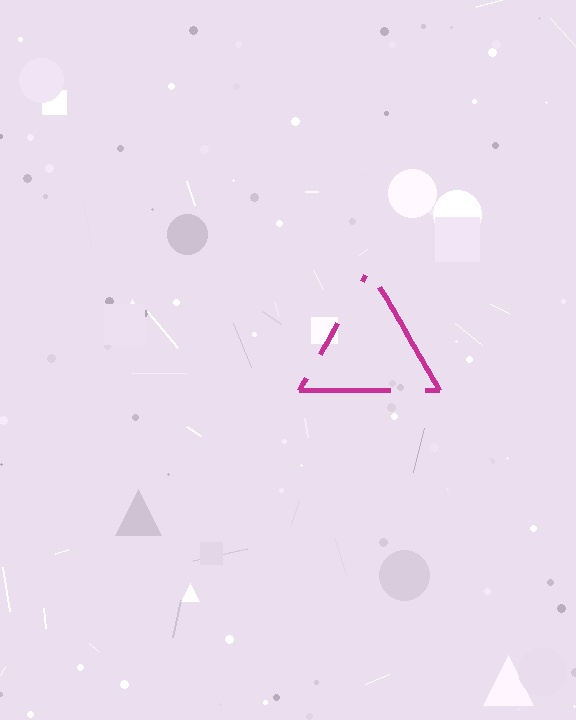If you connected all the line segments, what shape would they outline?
They would outline a triangle.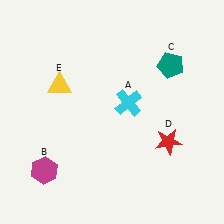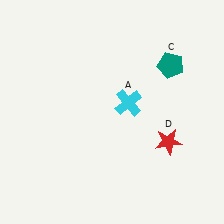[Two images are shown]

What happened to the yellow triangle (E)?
The yellow triangle (E) was removed in Image 2. It was in the top-left area of Image 1.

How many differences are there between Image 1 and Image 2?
There are 2 differences between the two images.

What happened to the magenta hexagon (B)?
The magenta hexagon (B) was removed in Image 2. It was in the bottom-left area of Image 1.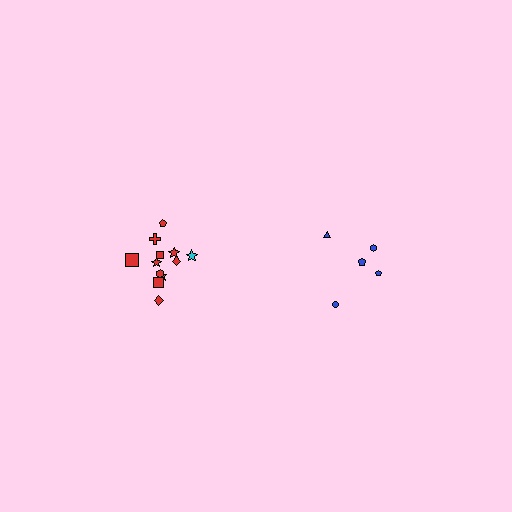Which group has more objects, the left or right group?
The left group.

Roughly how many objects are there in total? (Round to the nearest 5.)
Roughly 15 objects in total.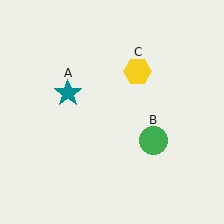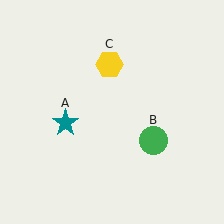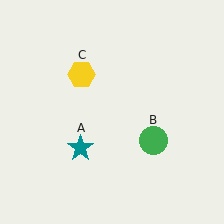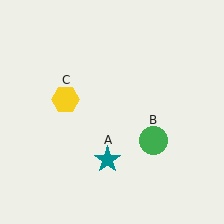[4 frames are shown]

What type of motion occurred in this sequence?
The teal star (object A), yellow hexagon (object C) rotated counterclockwise around the center of the scene.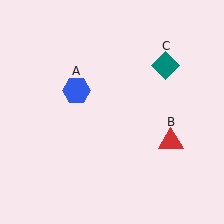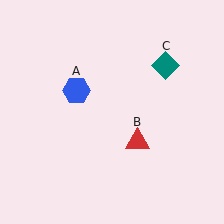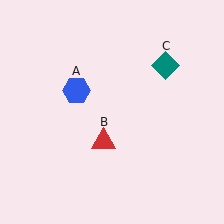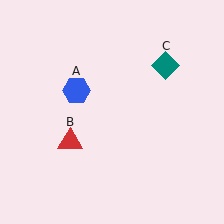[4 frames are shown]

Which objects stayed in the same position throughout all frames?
Blue hexagon (object A) and teal diamond (object C) remained stationary.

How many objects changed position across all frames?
1 object changed position: red triangle (object B).